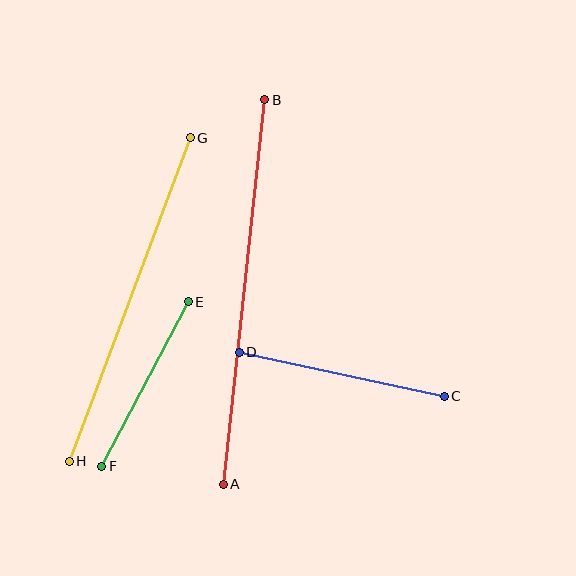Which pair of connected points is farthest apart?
Points A and B are farthest apart.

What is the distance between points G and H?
The distance is approximately 345 pixels.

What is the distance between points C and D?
The distance is approximately 210 pixels.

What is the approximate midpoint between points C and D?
The midpoint is at approximately (342, 374) pixels.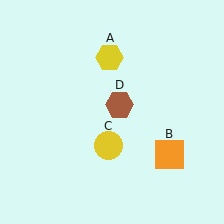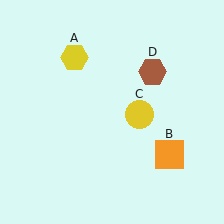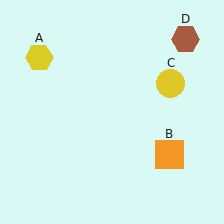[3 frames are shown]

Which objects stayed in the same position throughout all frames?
Orange square (object B) remained stationary.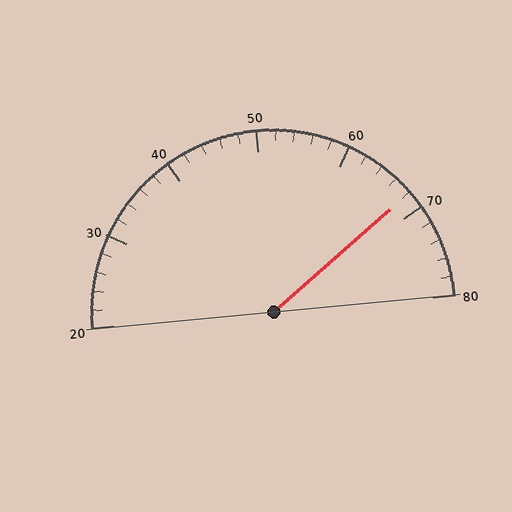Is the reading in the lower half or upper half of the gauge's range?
The reading is in the upper half of the range (20 to 80).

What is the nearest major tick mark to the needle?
The nearest major tick mark is 70.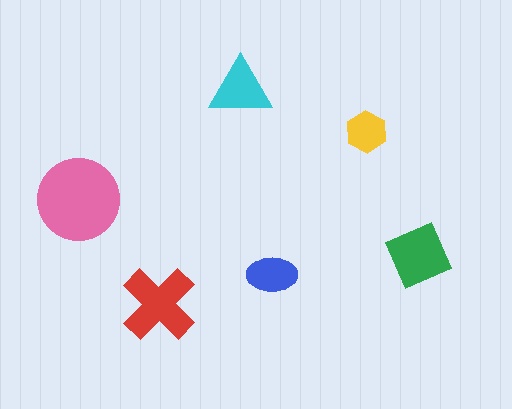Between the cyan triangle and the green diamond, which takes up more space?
The green diamond.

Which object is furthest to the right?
The green diamond is rightmost.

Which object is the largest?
The pink circle.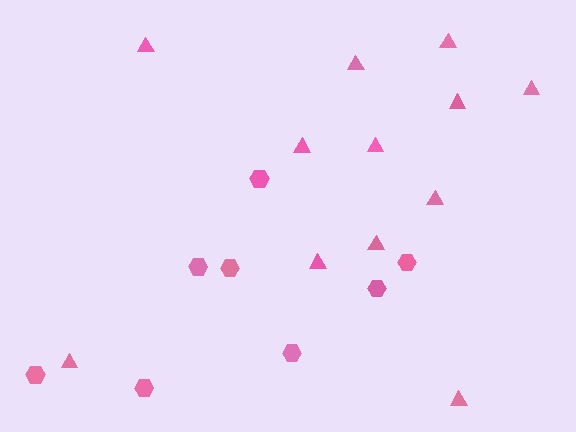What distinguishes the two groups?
There are 2 groups: one group of hexagons (8) and one group of triangles (12).